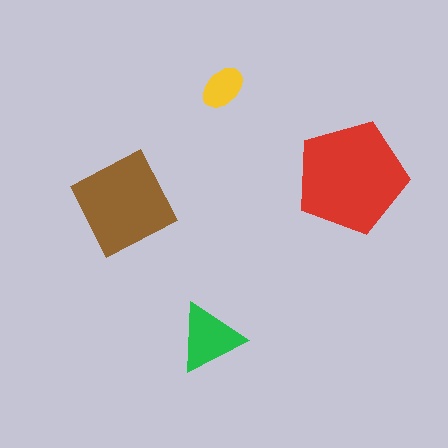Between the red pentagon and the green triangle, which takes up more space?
The red pentagon.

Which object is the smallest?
The yellow ellipse.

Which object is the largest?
The red pentagon.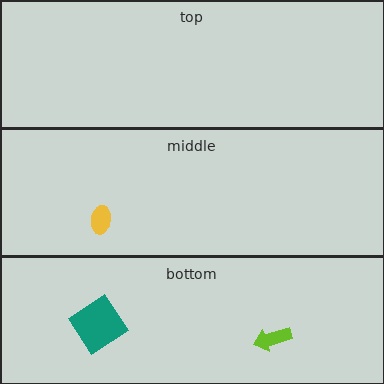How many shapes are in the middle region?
1.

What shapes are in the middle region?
The yellow ellipse.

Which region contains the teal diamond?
The bottom region.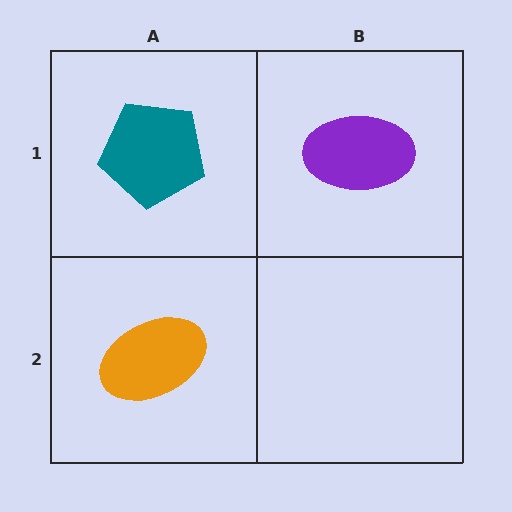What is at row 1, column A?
A teal pentagon.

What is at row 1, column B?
A purple ellipse.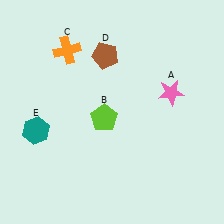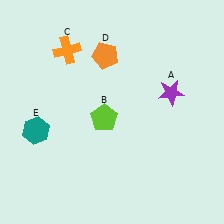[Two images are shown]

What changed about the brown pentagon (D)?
In Image 1, D is brown. In Image 2, it changed to orange.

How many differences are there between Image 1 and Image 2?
There are 2 differences between the two images.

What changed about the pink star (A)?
In Image 1, A is pink. In Image 2, it changed to purple.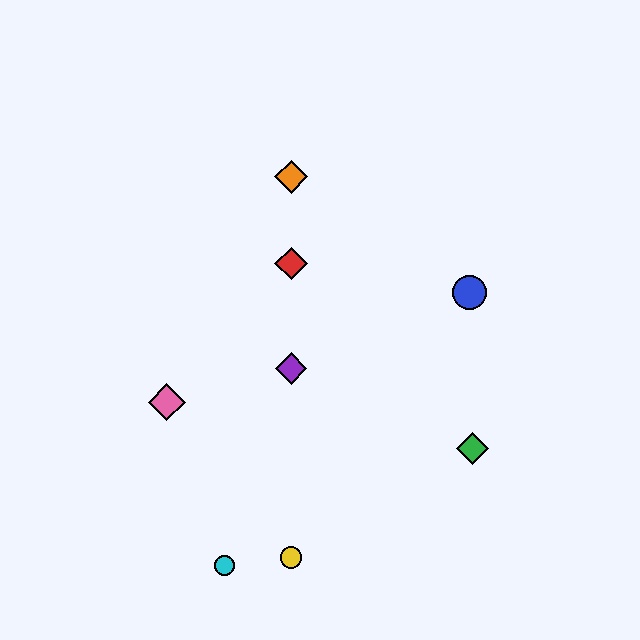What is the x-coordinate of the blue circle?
The blue circle is at x≈470.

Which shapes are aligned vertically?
The red diamond, the yellow circle, the purple diamond, the orange diamond are aligned vertically.